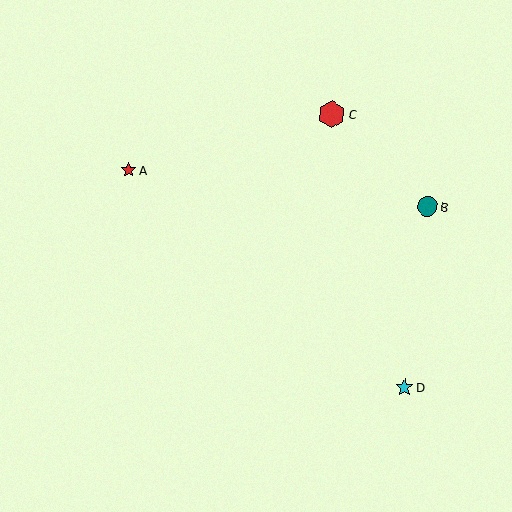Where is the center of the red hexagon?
The center of the red hexagon is at (332, 114).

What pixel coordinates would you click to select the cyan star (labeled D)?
Click at (404, 387) to select the cyan star D.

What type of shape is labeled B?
Shape B is a teal circle.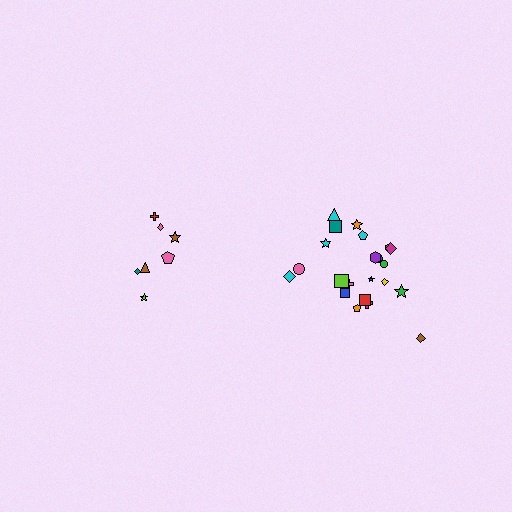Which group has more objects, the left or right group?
The right group.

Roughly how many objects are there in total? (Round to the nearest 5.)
Roughly 30 objects in total.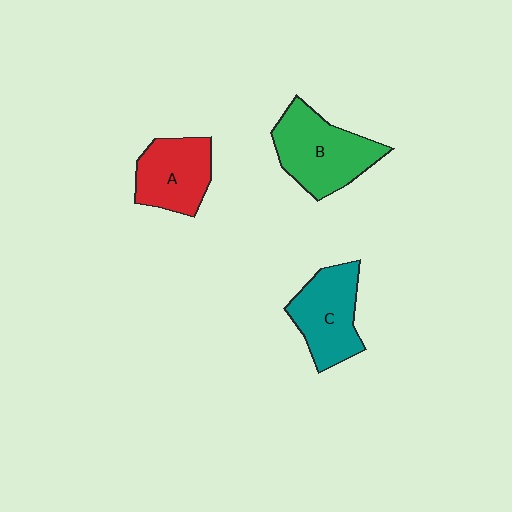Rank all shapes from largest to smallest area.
From largest to smallest: B (green), C (teal), A (red).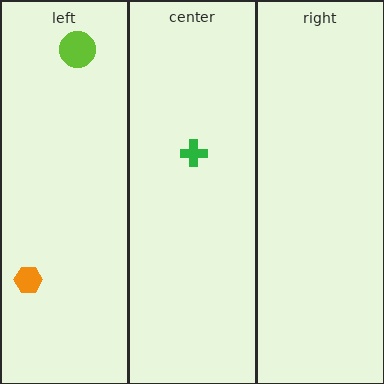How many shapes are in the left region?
2.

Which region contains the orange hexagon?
The left region.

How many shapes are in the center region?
1.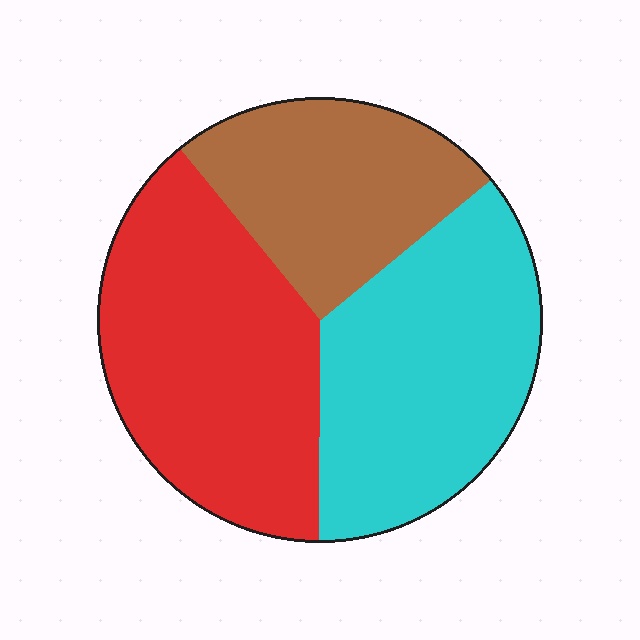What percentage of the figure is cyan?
Cyan takes up about three eighths (3/8) of the figure.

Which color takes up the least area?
Brown, at roughly 25%.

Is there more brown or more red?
Red.